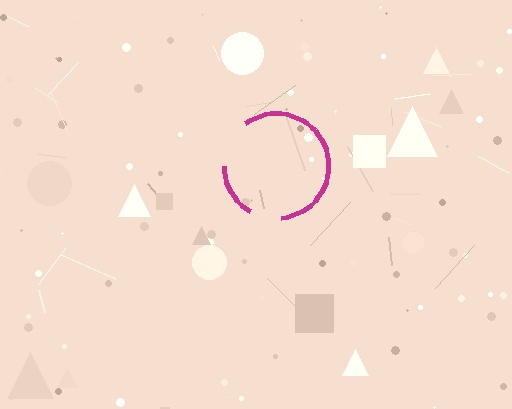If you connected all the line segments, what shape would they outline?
They would outline a circle.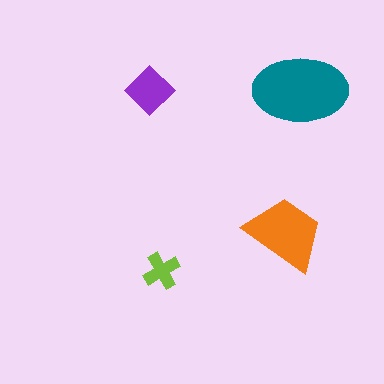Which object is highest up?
The teal ellipse is topmost.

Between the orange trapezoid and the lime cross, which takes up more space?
The orange trapezoid.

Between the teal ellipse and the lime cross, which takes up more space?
The teal ellipse.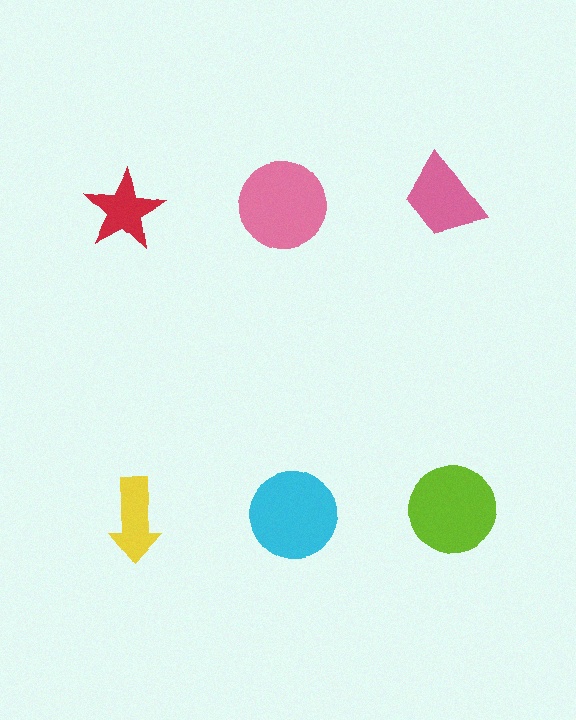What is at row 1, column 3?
A pink trapezoid.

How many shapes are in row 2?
3 shapes.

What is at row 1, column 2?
A pink circle.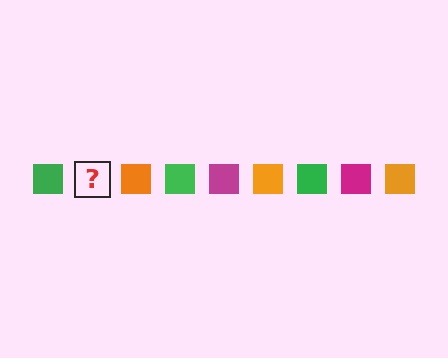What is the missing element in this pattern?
The missing element is a magenta square.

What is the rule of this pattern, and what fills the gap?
The rule is that the pattern cycles through green, magenta, orange squares. The gap should be filled with a magenta square.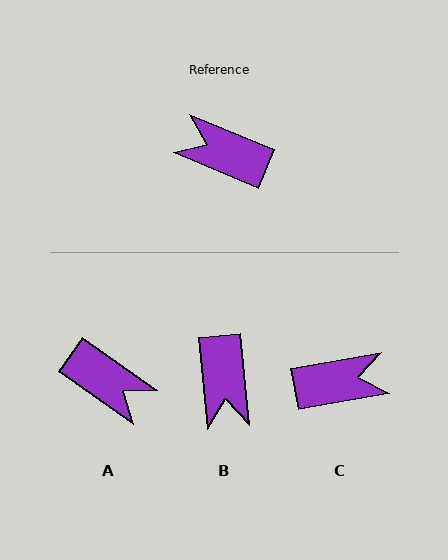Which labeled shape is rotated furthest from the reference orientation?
A, about 168 degrees away.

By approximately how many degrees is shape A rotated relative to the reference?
Approximately 168 degrees counter-clockwise.